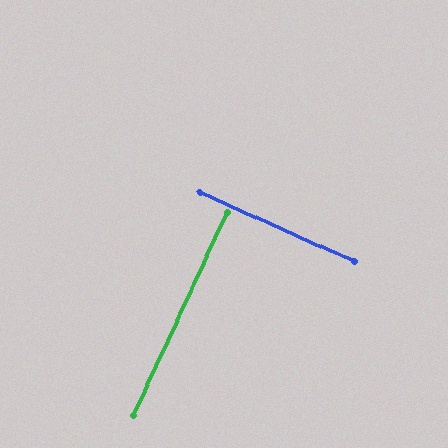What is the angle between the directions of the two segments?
Approximately 90 degrees.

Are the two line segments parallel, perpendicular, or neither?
Perpendicular — they meet at approximately 90°.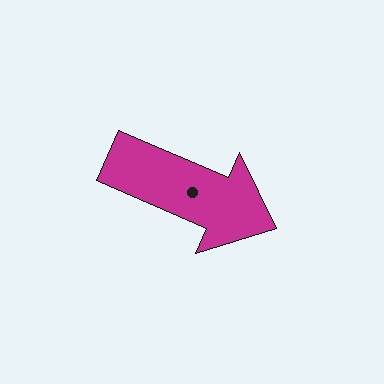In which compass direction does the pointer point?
Southeast.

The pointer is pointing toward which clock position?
Roughly 4 o'clock.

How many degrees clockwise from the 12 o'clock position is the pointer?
Approximately 113 degrees.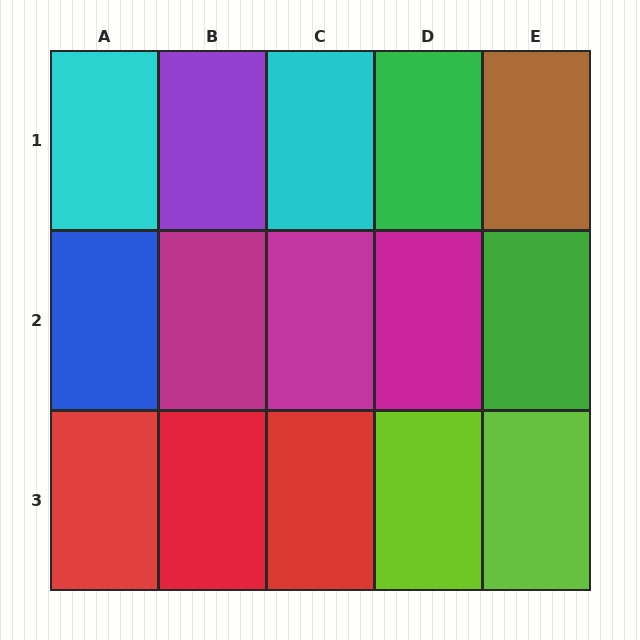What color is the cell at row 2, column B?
Magenta.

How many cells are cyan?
2 cells are cyan.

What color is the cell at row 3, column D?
Lime.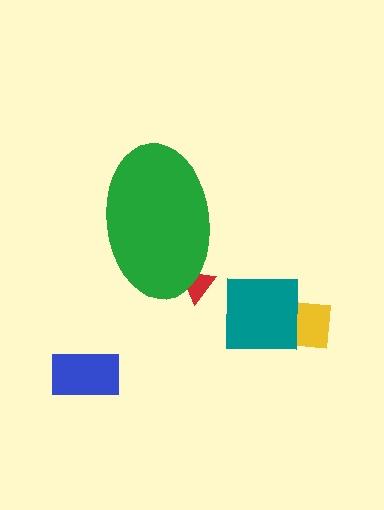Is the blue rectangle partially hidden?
No, the blue rectangle is fully visible.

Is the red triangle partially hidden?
Yes, the red triangle is partially hidden behind the green ellipse.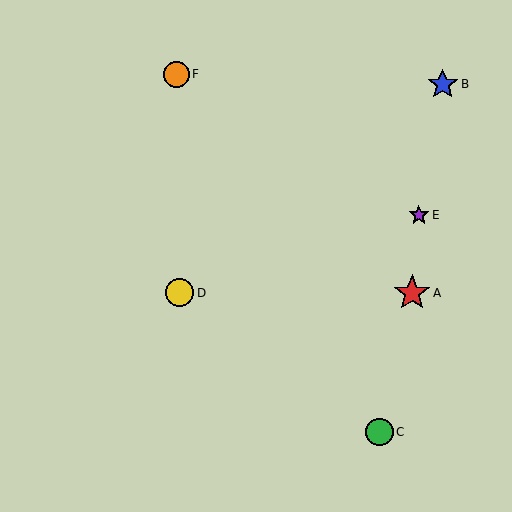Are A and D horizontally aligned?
Yes, both are at y≈293.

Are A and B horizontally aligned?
No, A is at y≈293 and B is at y≈84.